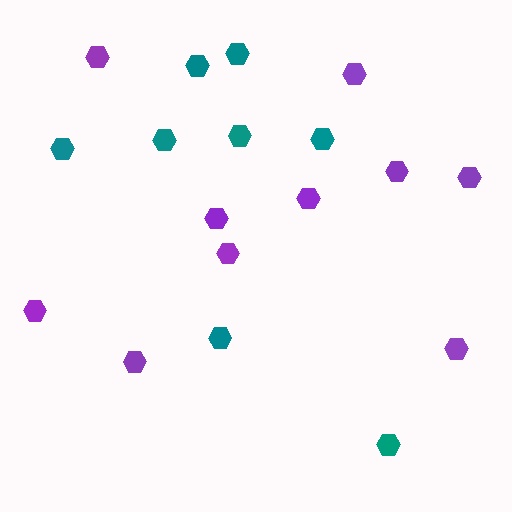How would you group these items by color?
There are 2 groups: one group of teal hexagons (8) and one group of purple hexagons (10).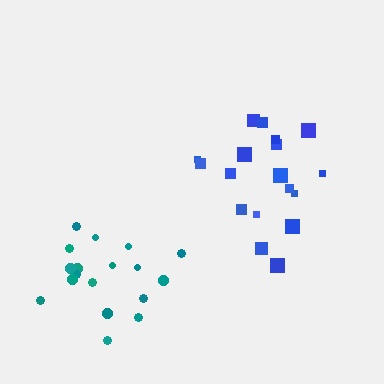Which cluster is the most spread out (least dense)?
Blue.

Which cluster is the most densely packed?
Teal.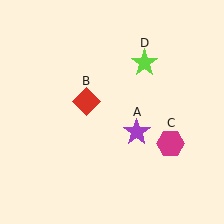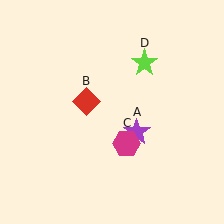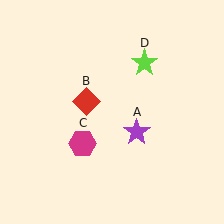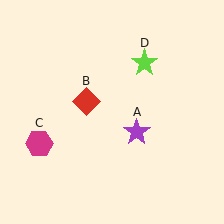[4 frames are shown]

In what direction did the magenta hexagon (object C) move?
The magenta hexagon (object C) moved left.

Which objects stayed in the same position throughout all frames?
Purple star (object A) and red diamond (object B) and lime star (object D) remained stationary.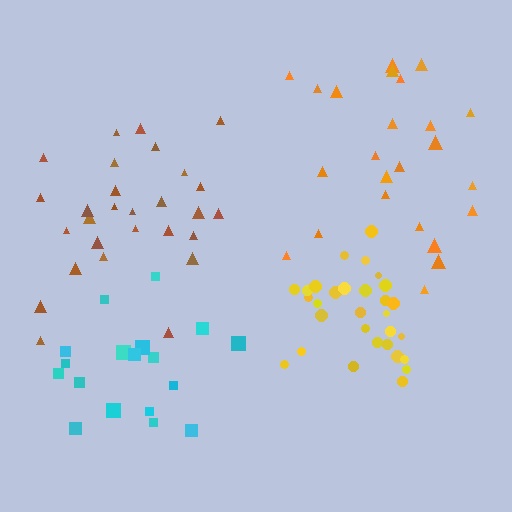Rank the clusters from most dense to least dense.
yellow, cyan, brown, orange.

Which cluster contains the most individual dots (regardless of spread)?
Yellow (30).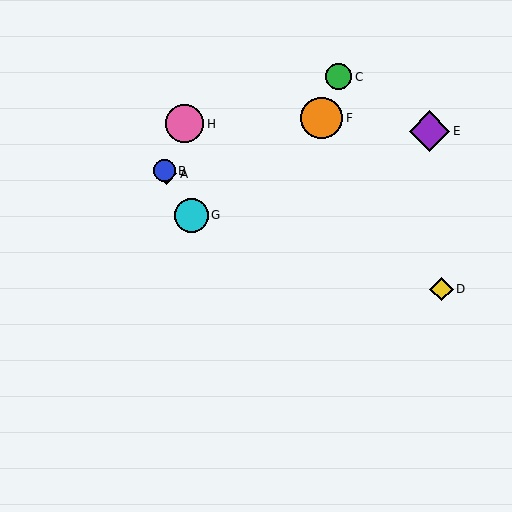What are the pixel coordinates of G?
Object G is at (191, 215).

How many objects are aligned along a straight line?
3 objects (A, B, G) are aligned along a straight line.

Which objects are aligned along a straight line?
Objects A, B, G are aligned along a straight line.